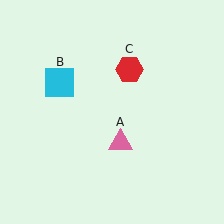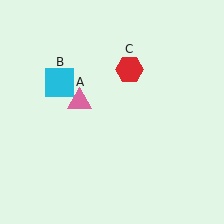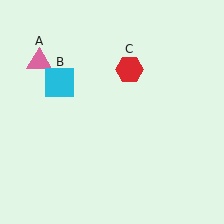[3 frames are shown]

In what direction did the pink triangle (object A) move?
The pink triangle (object A) moved up and to the left.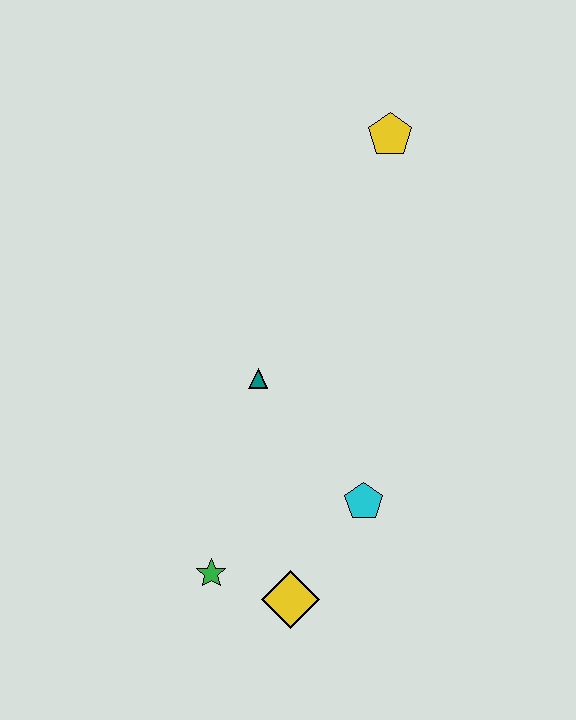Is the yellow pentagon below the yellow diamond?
No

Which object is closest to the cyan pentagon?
The yellow diamond is closest to the cyan pentagon.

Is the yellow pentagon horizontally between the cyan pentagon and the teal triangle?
No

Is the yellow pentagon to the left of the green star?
No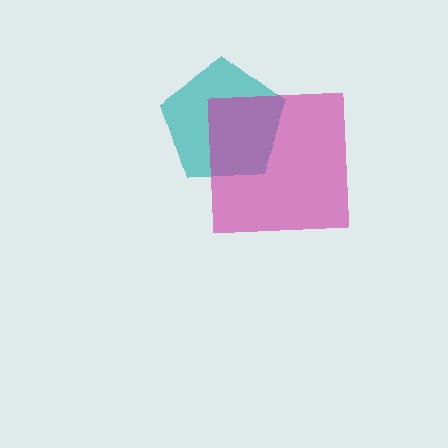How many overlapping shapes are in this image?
There are 2 overlapping shapes in the image.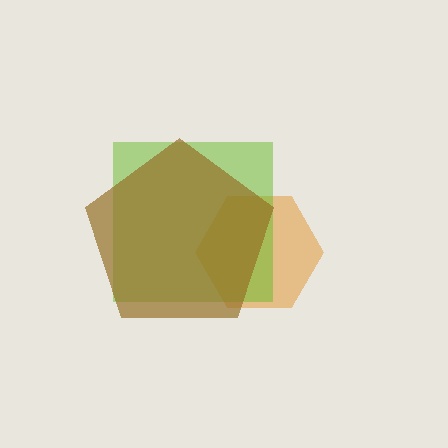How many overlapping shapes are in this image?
There are 3 overlapping shapes in the image.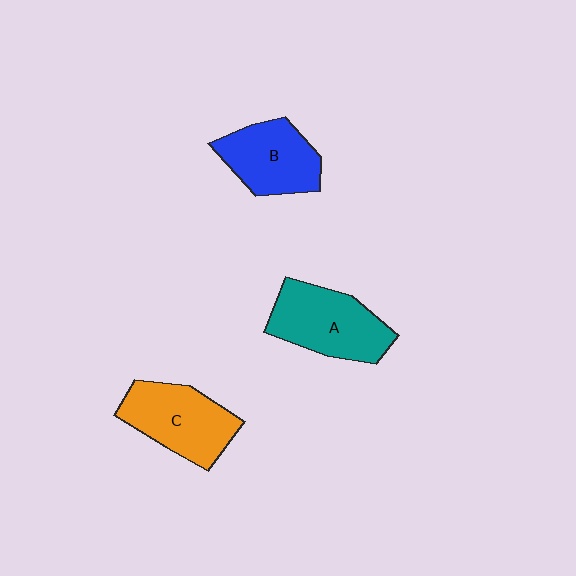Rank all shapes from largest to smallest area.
From largest to smallest: A (teal), C (orange), B (blue).